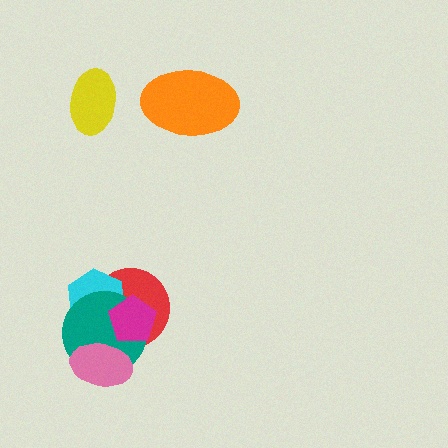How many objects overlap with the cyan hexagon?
3 objects overlap with the cyan hexagon.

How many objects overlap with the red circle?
4 objects overlap with the red circle.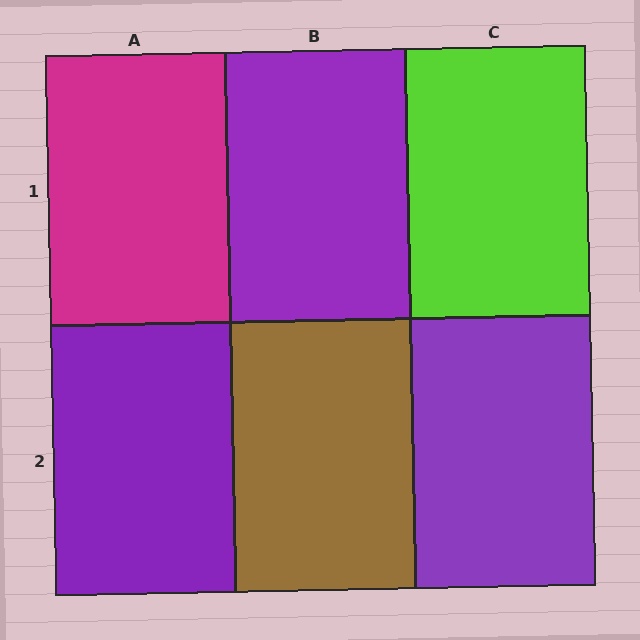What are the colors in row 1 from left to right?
Magenta, purple, lime.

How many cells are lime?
1 cell is lime.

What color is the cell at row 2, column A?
Purple.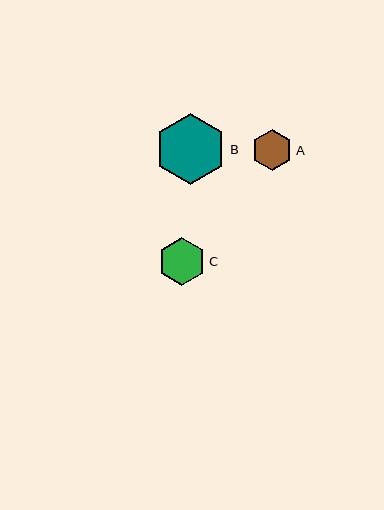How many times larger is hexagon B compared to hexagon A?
Hexagon B is approximately 1.7 times the size of hexagon A.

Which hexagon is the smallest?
Hexagon A is the smallest with a size of approximately 41 pixels.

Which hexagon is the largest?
Hexagon B is the largest with a size of approximately 71 pixels.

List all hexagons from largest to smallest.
From largest to smallest: B, C, A.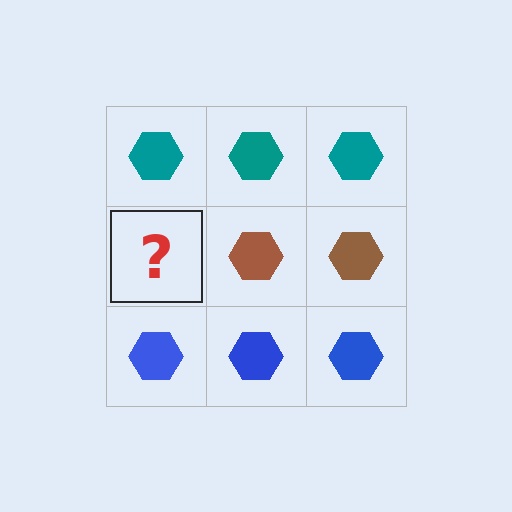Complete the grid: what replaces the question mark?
The question mark should be replaced with a brown hexagon.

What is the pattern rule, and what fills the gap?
The rule is that each row has a consistent color. The gap should be filled with a brown hexagon.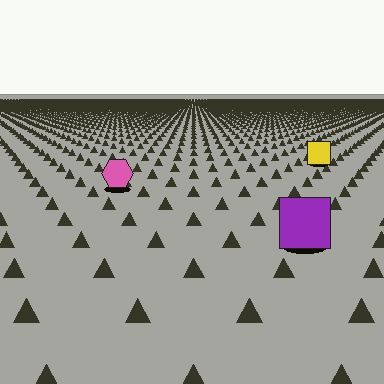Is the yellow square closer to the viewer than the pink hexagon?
No. The pink hexagon is closer — you can tell from the texture gradient: the ground texture is coarser near it.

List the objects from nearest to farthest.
From nearest to farthest: the purple square, the pink hexagon, the yellow square.